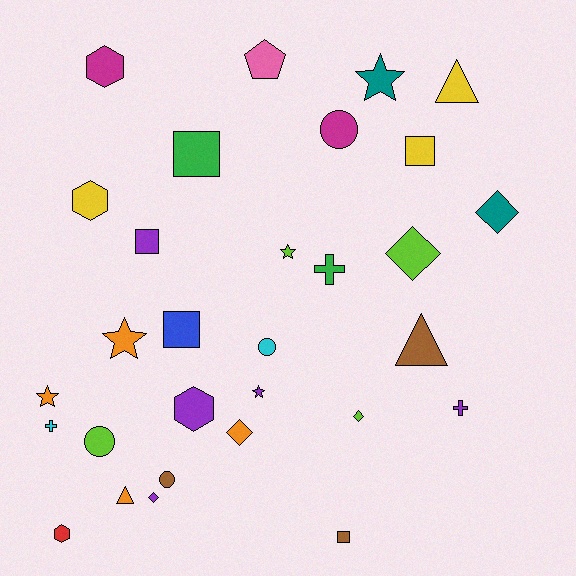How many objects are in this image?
There are 30 objects.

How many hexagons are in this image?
There are 4 hexagons.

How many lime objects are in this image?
There are 4 lime objects.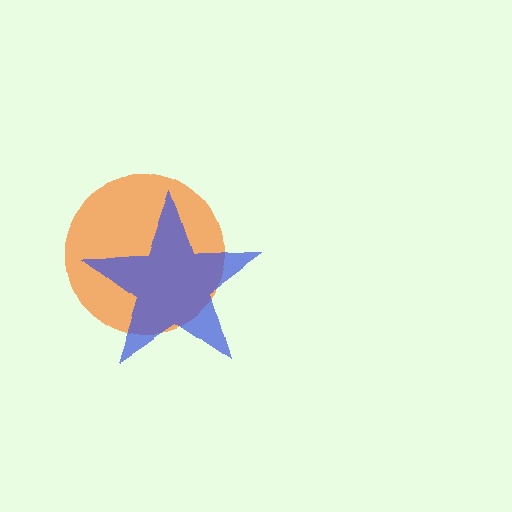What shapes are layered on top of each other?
The layered shapes are: an orange circle, a blue star.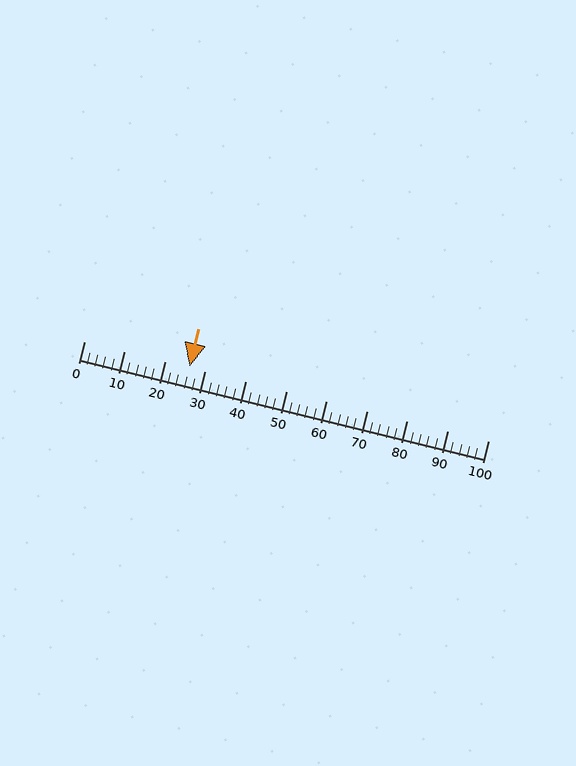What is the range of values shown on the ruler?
The ruler shows values from 0 to 100.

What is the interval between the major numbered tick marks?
The major tick marks are spaced 10 units apart.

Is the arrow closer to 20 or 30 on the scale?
The arrow is closer to 30.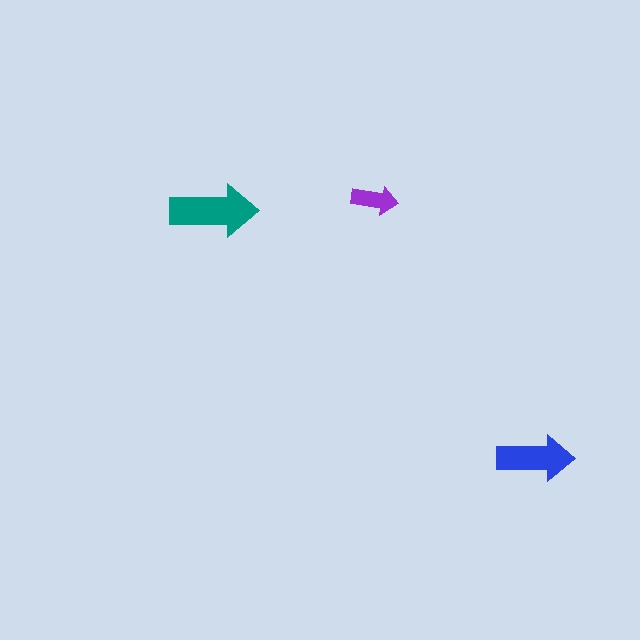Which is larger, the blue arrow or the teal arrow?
The teal one.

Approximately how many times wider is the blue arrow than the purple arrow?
About 1.5 times wider.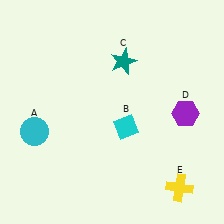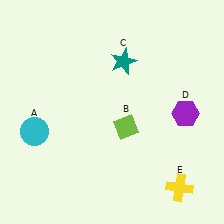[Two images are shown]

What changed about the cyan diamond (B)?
In Image 1, B is cyan. In Image 2, it changed to lime.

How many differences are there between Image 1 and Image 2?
There is 1 difference between the two images.